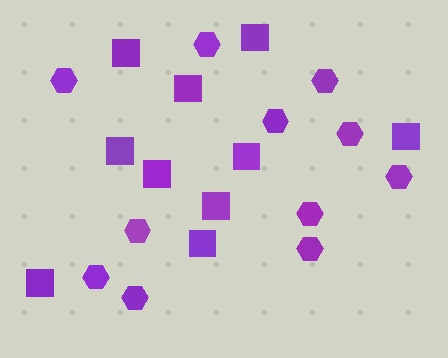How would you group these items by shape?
There are 2 groups: one group of hexagons (11) and one group of squares (10).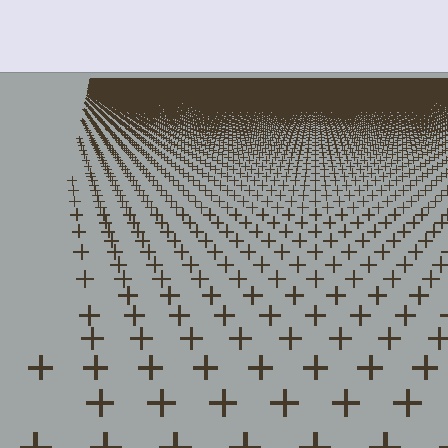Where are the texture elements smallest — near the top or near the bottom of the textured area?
Near the top.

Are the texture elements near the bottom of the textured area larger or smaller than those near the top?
Larger. Near the bottom, elements are closer to the viewer and appear at a bigger on-screen size.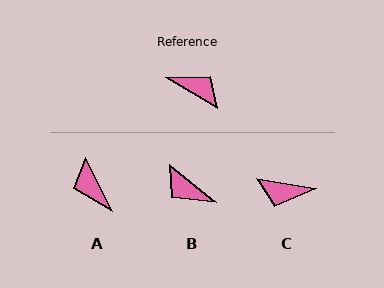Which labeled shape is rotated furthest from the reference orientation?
B, about 172 degrees away.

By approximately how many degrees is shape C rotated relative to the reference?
Approximately 159 degrees clockwise.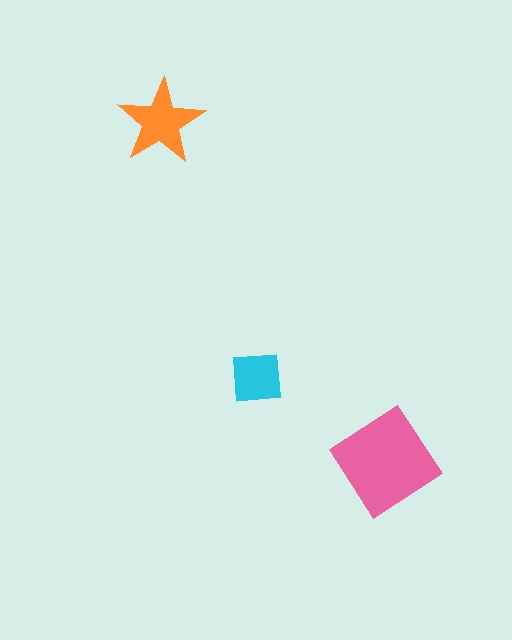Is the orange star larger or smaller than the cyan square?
Larger.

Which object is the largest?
The pink diamond.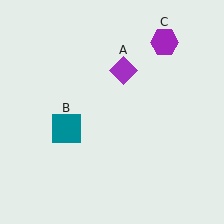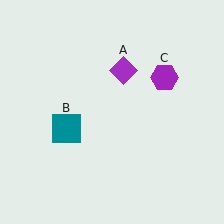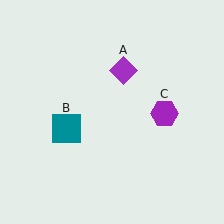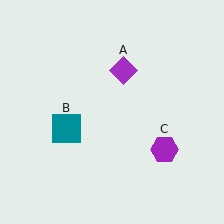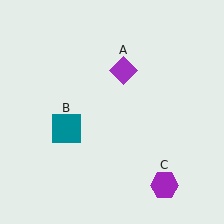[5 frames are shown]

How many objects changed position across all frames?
1 object changed position: purple hexagon (object C).